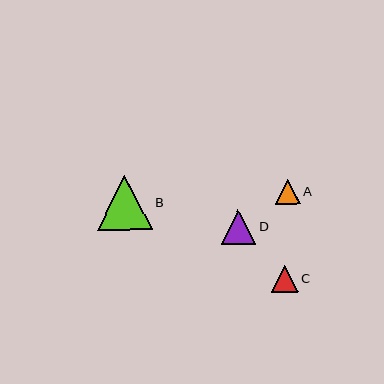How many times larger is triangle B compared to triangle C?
Triangle B is approximately 2.0 times the size of triangle C.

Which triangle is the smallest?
Triangle A is the smallest with a size of approximately 25 pixels.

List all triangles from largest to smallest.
From largest to smallest: B, D, C, A.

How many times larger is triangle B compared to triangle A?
Triangle B is approximately 2.2 times the size of triangle A.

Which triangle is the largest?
Triangle B is the largest with a size of approximately 55 pixels.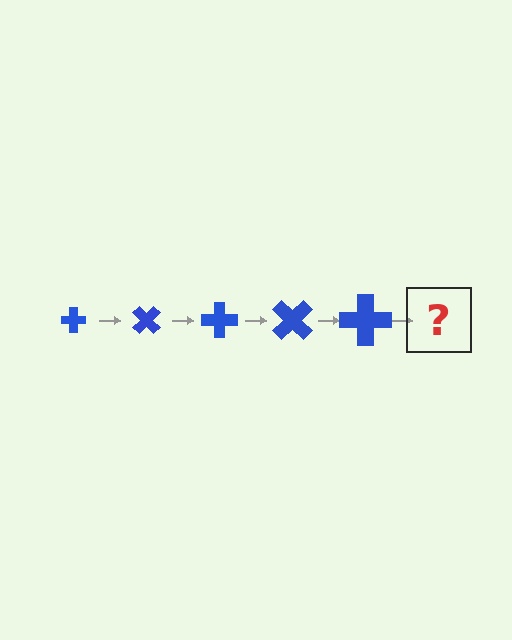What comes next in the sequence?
The next element should be a cross, larger than the previous one and rotated 225 degrees from the start.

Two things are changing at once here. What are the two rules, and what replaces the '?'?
The two rules are that the cross grows larger each step and it rotates 45 degrees each step. The '?' should be a cross, larger than the previous one and rotated 225 degrees from the start.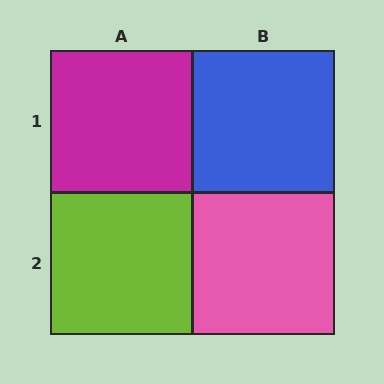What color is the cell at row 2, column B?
Pink.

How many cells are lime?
1 cell is lime.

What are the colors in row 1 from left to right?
Magenta, blue.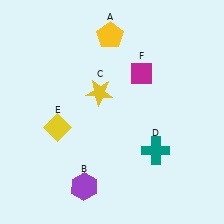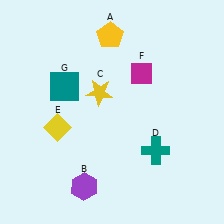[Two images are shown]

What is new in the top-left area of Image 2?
A teal square (G) was added in the top-left area of Image 2.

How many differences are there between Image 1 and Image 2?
There is 1 difference between the two images.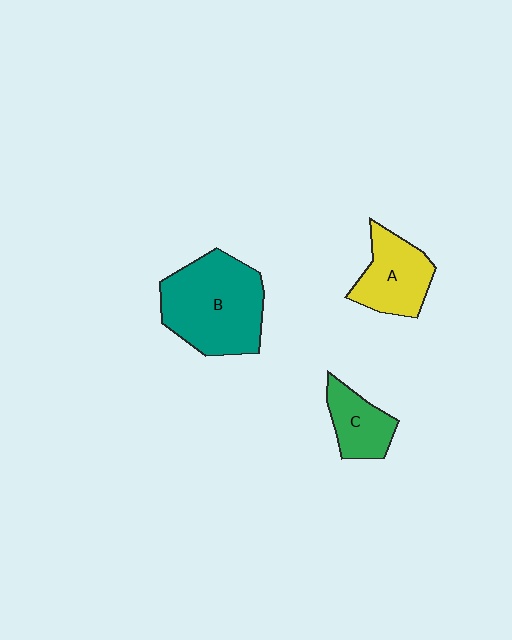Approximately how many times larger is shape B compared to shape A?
Approximately 1.7 times.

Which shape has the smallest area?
Shape C (green).